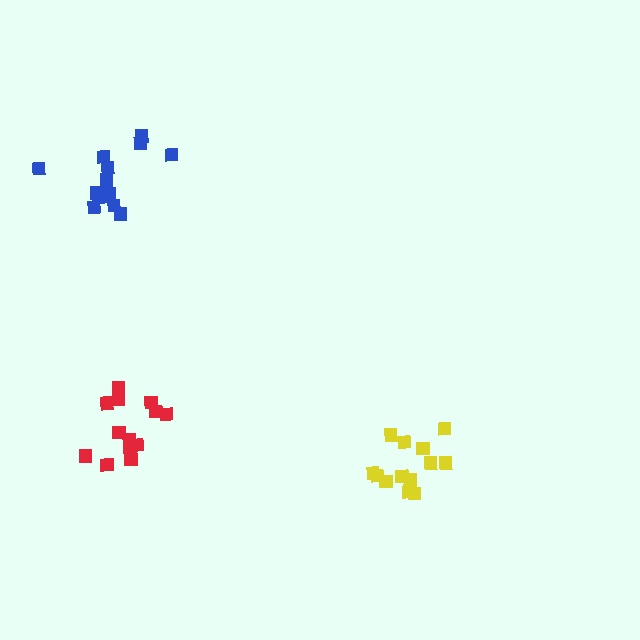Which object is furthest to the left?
The red cluster is leftmost.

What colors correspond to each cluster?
The clusters are colored: yellow, blue, red.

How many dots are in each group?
Group 1: 14 dots, Group 2: 14 dots, Group 3: 13 dots (41 total).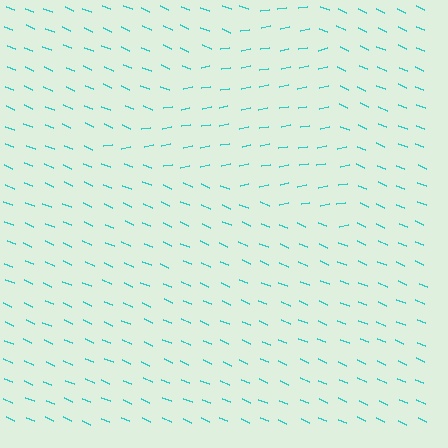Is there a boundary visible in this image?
Yes, there is a texture boundary formed by a change in line orientation.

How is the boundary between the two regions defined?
The boundary is defined purely by a change in line orientation (approximately 34 degrees difference). All lines are the same color and thickness.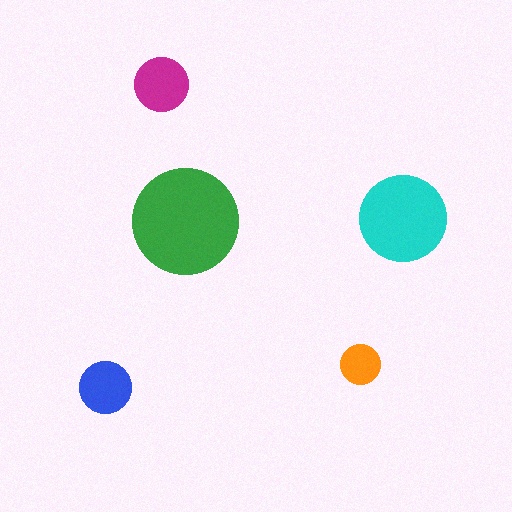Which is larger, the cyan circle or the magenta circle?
The cyan one.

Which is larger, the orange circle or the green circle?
The green one.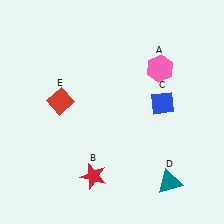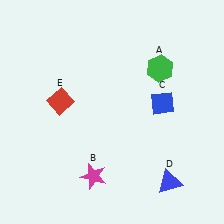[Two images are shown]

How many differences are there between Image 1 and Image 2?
There are 3 differences between the two images.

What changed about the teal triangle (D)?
In Image 1, D is teal. In Image 2, it changed to blue.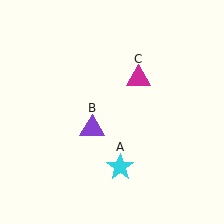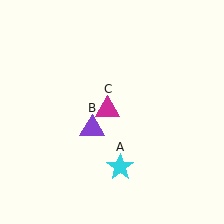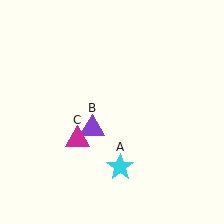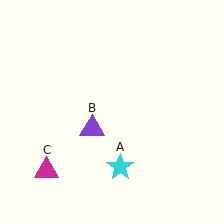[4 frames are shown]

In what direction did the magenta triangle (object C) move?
The magenta triangle (object C) moved down and to the left.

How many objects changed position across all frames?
1 object changed position: magenta triangle (object C).